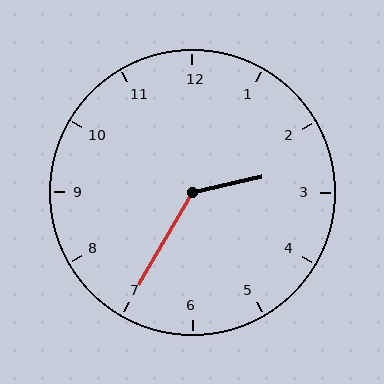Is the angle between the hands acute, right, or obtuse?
It is obtuse.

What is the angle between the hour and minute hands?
Approximately 132 degrees.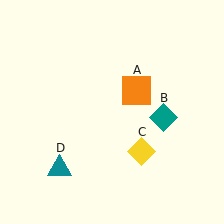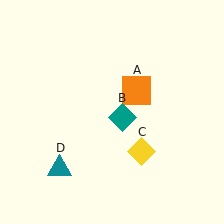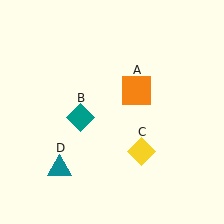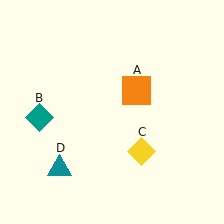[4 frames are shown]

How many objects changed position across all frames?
1 object changed position: teal diamond (object B).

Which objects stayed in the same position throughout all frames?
Orange square (object A) and yellow diamond (object C) and teal triangle (object D) remained stationary.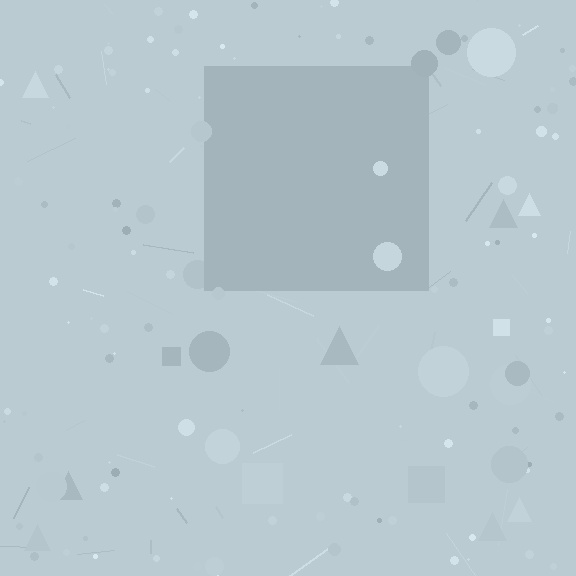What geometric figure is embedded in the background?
A square is embedded in the background.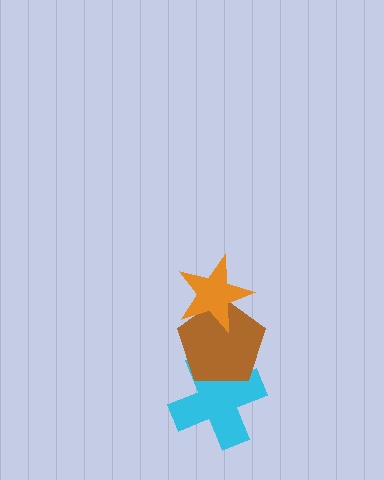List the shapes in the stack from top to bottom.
From top to bottom: the orange star, the brown pentagon, the cyan cross.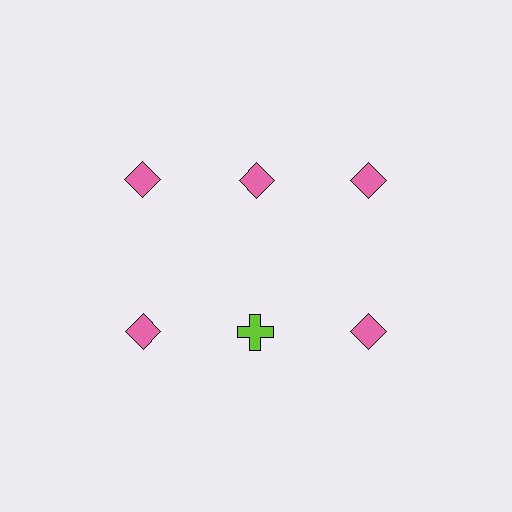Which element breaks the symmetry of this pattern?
The lime cross in the second row, second from left column breaks the symmetry. All other shapes are pink diamonds.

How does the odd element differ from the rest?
It differs in both color (lime instead of pink) and shape (cross instead of diamond).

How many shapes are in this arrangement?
There are 6 shapes arranged in a grid pattern.